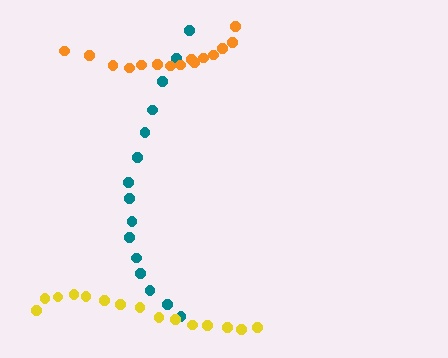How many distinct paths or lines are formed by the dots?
There are 3 distinct paths.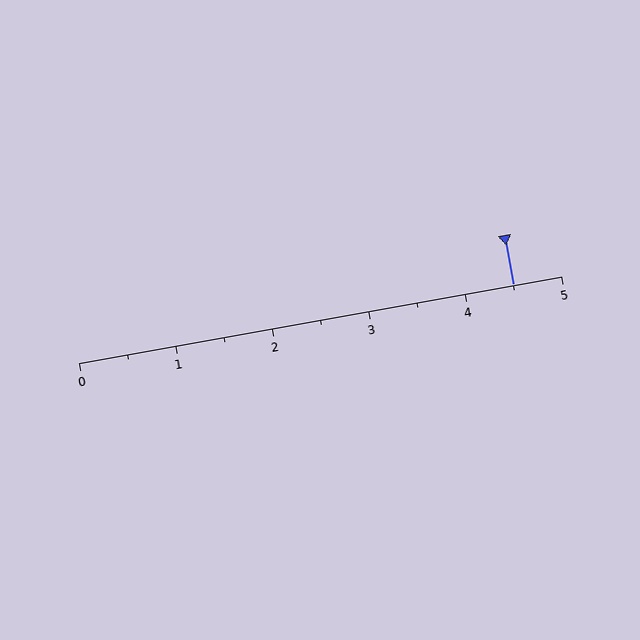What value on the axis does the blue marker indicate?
The marker indicates approximately 4.5.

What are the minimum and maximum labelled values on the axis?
The axis runs from 0 to 5.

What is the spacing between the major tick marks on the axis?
The major ticks are spaced 1 apart.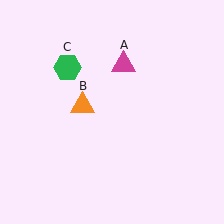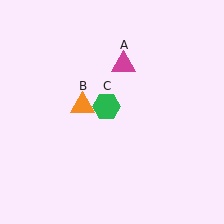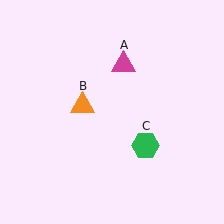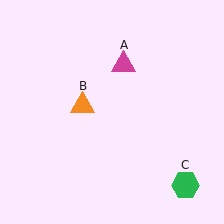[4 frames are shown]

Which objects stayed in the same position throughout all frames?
Magenta triangle (object A) and orange triangle (object B) remained stationary.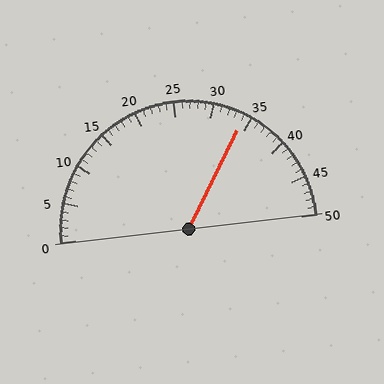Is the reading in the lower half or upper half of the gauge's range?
The reading is in the upper half of the range (0 to 50).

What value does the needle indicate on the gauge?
The needle indicates approximately 34.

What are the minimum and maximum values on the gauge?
The gauge ranges from 0 to 50.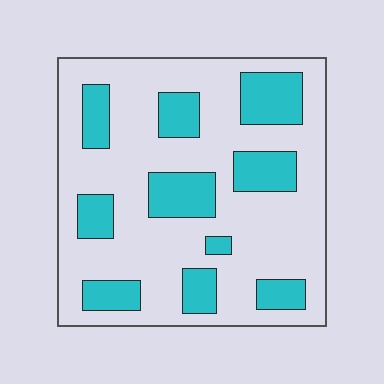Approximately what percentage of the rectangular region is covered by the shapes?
Approximately 25%.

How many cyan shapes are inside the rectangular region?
10.